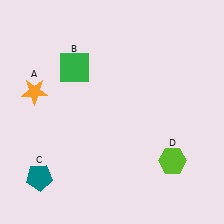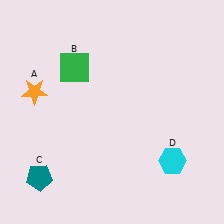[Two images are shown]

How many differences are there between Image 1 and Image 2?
There is 1 difference between the two images.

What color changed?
The hexagon (D) changed from lime in Image 1 to cyan in Image 2.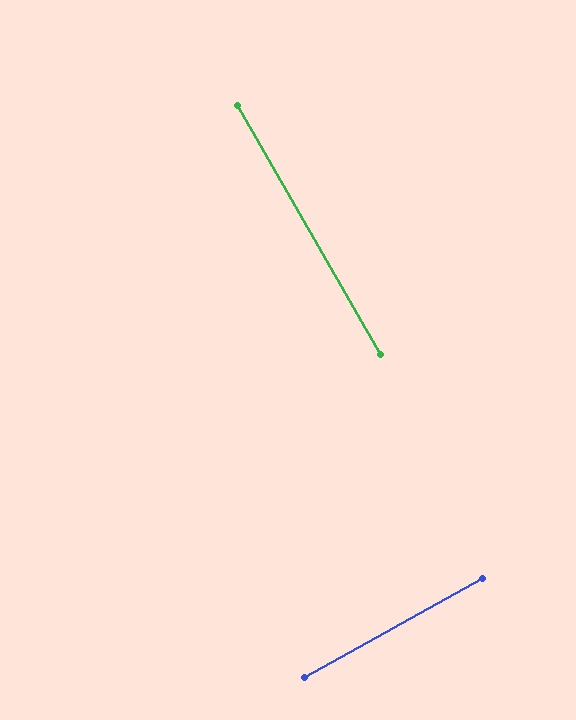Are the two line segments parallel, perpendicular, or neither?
Perpendicular — they meet at approximately 89°.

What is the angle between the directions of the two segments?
Approximately 89 degrees.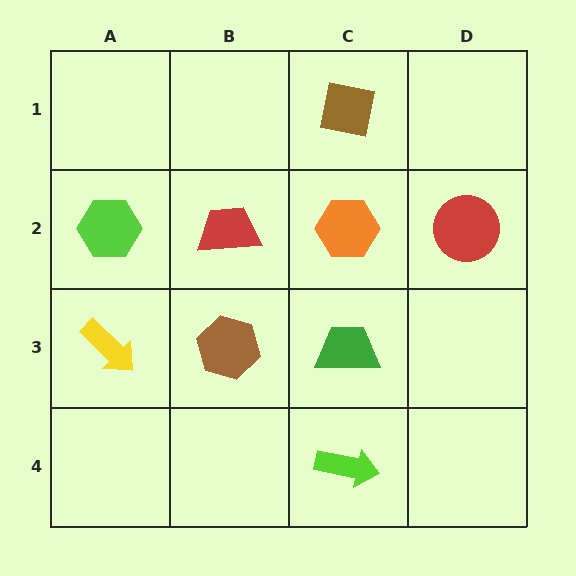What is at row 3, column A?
A yellow arrow.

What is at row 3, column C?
A green trapezoid.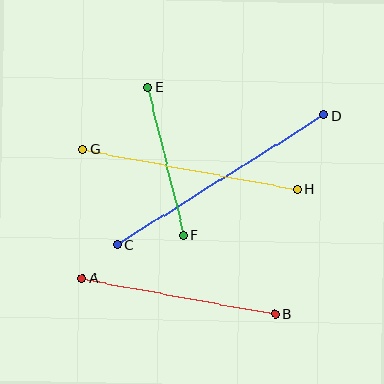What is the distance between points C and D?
The distance is approximately 244 pixels.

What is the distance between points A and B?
The distance is approximately 196 pixels.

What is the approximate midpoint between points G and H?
The midpoint is at approximately (190, 169) pixels.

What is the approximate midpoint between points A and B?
The midpoint is at approximately (178, 296) pixels.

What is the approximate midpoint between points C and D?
The midpoint is at approximately (221, 180) pixels.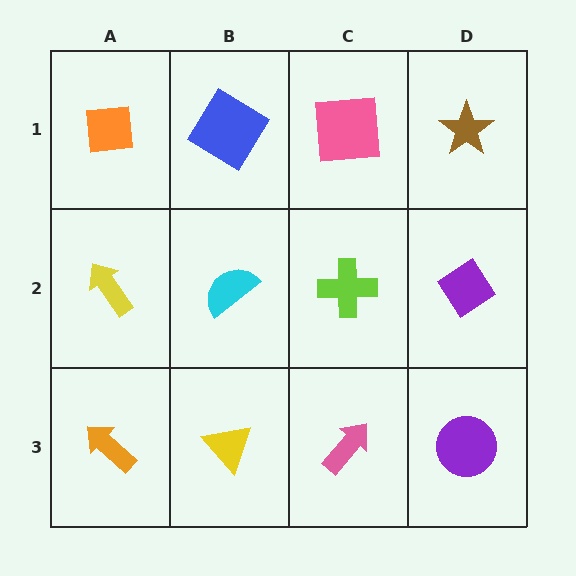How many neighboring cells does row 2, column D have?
3.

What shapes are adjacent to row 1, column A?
A yellow arrow (row 2, column A), a blue diamond (row 1, column B).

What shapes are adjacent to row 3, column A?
A yellow arrow (row 2, column A), a yellow triangle (row 3, column B).